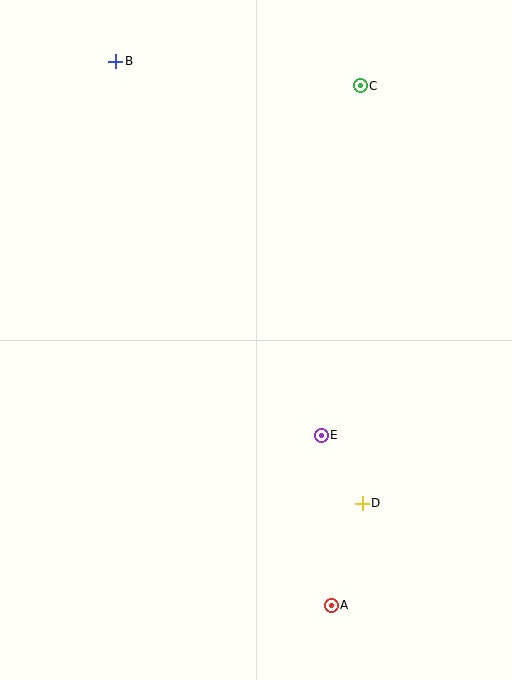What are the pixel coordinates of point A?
Point A is at (331, 605).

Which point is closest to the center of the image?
Point E at (321, 435) is closest to the center.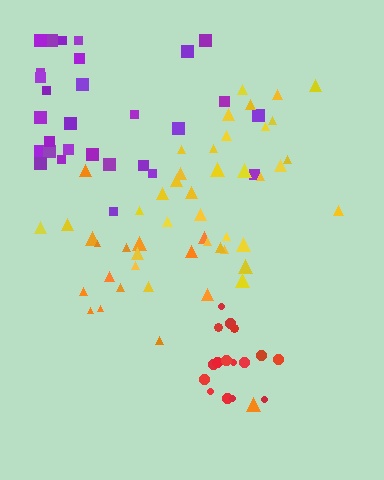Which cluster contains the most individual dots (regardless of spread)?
Yellow (35).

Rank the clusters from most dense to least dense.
red, yellow, purple, orange.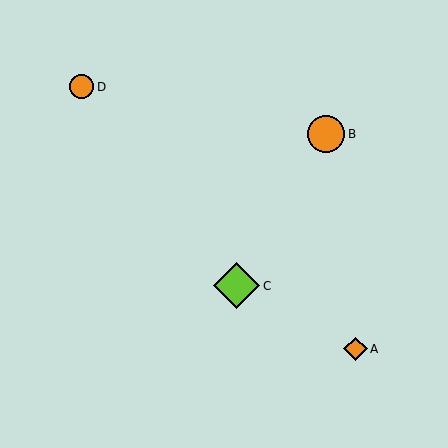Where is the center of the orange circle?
The center of the orange circle is at (82, 87).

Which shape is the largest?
The lime diamond (labeled C) is the largest.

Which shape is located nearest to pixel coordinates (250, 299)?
The lime diamond (labeled C) at (236, 286) is nearest to that location.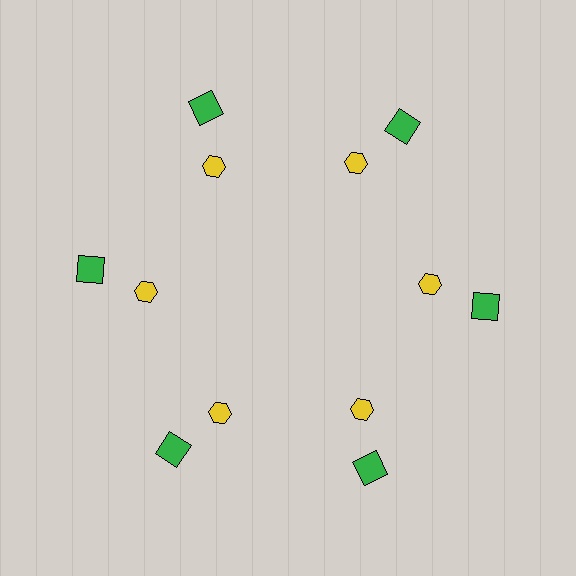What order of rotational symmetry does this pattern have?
This pattern has 6-fold rotational symmetry.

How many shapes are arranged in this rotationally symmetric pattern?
There are 12 shapes, arranged in 6 groups of 2.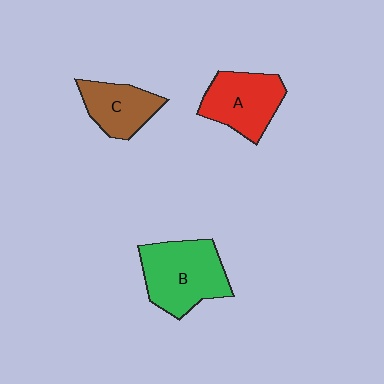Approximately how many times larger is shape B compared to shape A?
Approximately 1.3 times.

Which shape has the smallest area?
Shape C (brown).